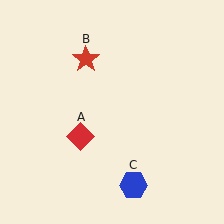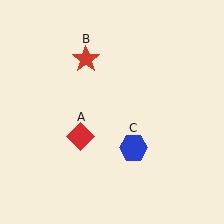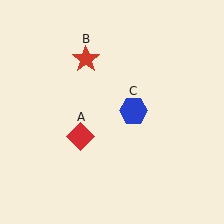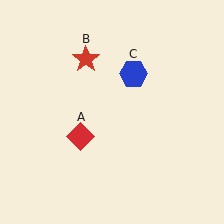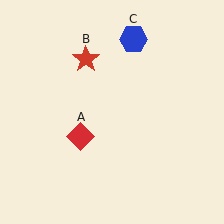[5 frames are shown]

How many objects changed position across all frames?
1 object changed position: blue hexagon (object C).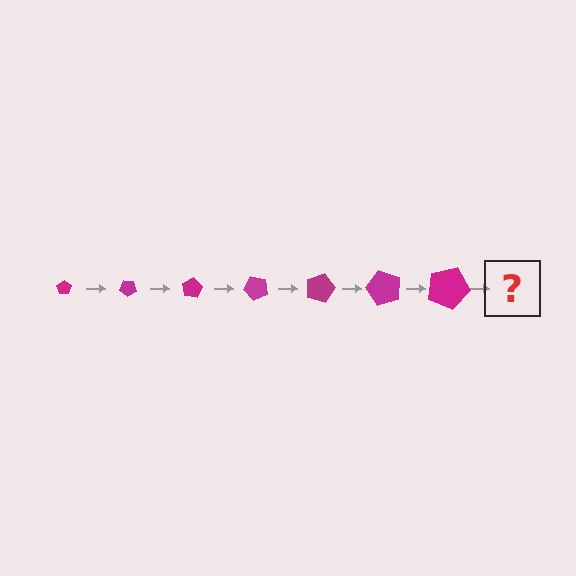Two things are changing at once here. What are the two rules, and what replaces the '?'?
The two rules are that the pentagon grows larger each step and it rotates 40 degrees each step. The '?' should be a pentagon, larger than the previous one and rotated 280 degrees from the start.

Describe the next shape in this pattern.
It should be a pentagon, larger than the previous one and rotated 280 degrees from the start.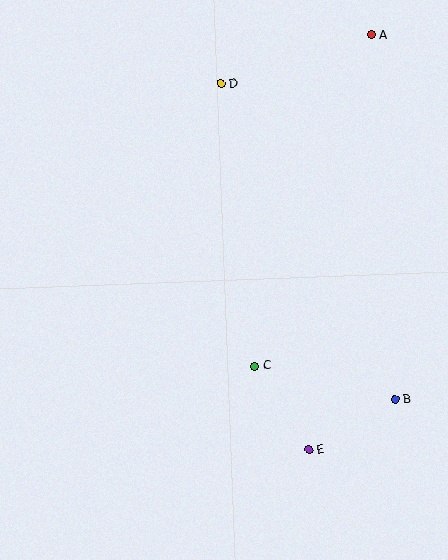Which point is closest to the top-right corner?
Point A is closest to the top-right corner.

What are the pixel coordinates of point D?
Point D is at (221, 84).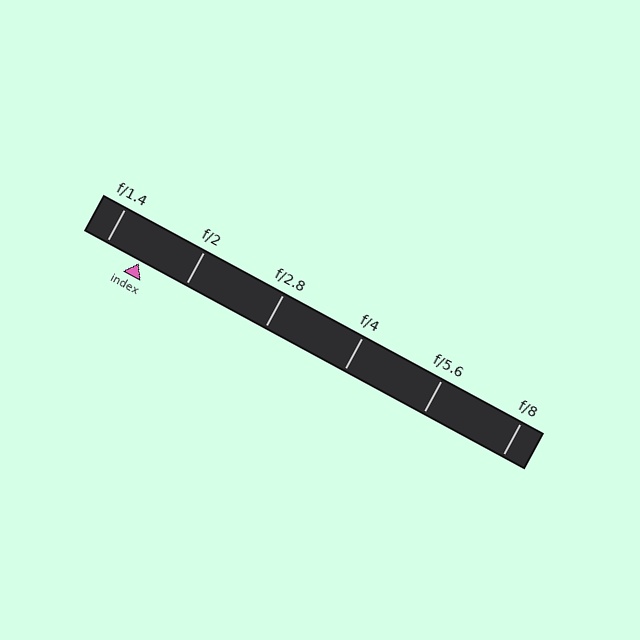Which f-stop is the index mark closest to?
The index mark is closest to f/1.4.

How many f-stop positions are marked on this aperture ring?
There are 6 f-stop positions marked.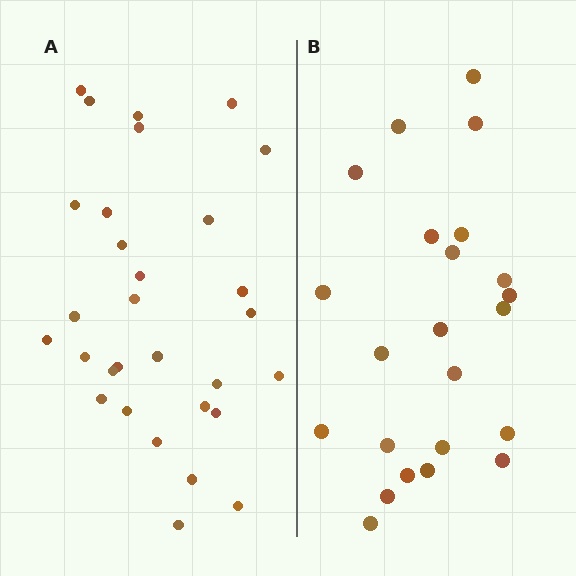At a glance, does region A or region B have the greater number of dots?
Region A (the left region) has more dots.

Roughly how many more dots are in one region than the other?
Region A has roughly 8 or so more dots than region B.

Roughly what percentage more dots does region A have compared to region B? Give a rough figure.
About 30% more.